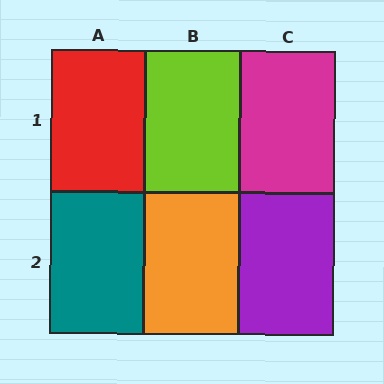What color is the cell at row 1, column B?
Lime.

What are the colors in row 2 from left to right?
Teal, orange, purple.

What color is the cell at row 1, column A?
Red.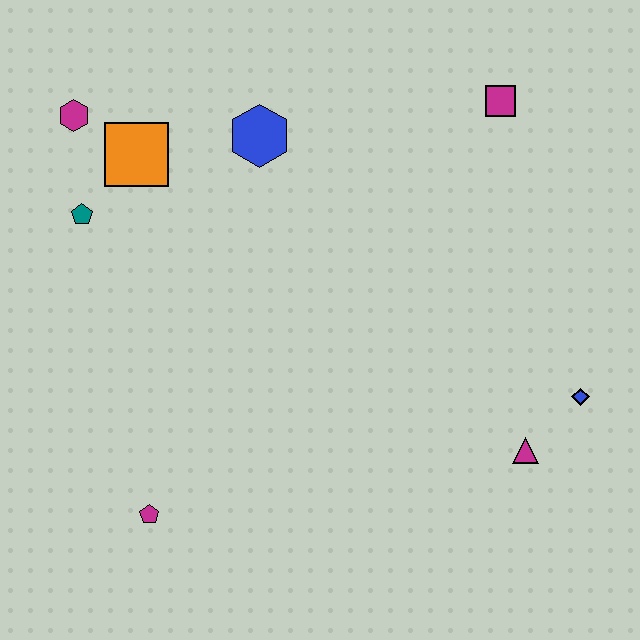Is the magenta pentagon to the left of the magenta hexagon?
No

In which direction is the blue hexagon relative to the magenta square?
The blue hexagon is to the left of the magenta square.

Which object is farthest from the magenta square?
The magenta pentagon is farthest from the magenta square.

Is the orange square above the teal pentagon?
Yes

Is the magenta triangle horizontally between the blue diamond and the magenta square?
Yes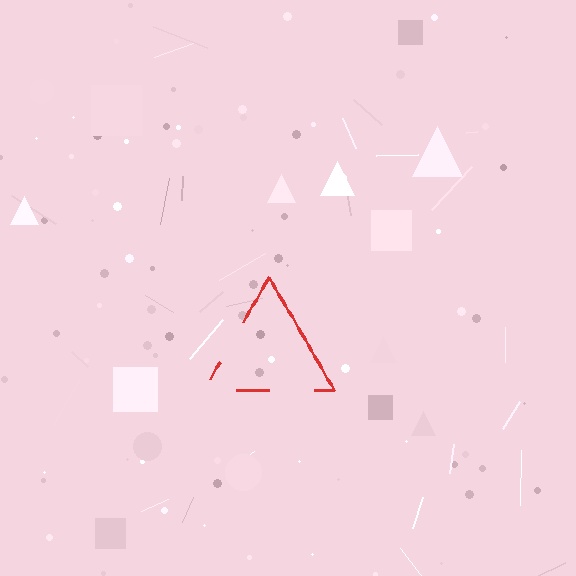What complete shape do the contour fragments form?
The contour fragments form a triangle.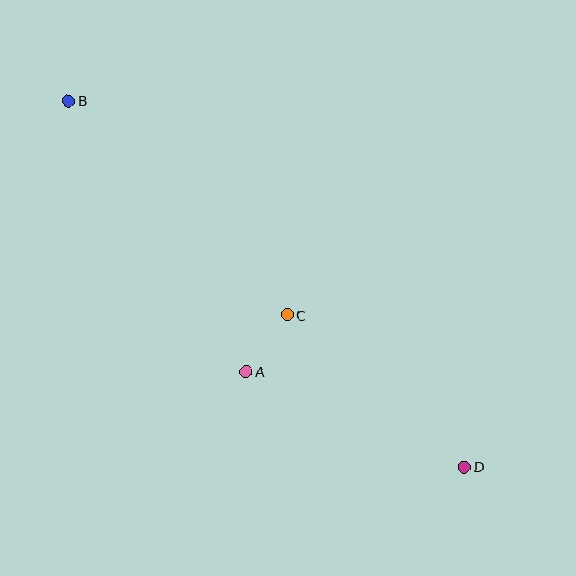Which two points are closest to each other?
Points A and C are closest to each other.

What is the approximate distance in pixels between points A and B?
The distance between A and B is approximately 324 pixels.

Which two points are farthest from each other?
Points B and D are farthest from each other.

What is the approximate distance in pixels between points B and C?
The distance between B and C is approximately 306 pixels.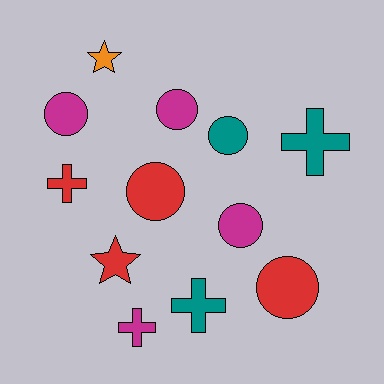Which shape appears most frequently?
Circle, with 6 objects.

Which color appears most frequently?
Magenta, with 4 objects.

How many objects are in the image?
There are 12 objects.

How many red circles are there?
There are 2 red circles.